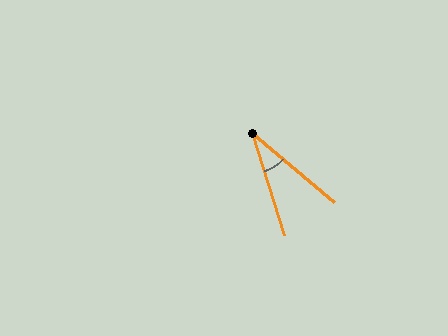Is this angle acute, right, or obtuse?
It is acute.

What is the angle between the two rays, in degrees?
Approximately 32 degrees.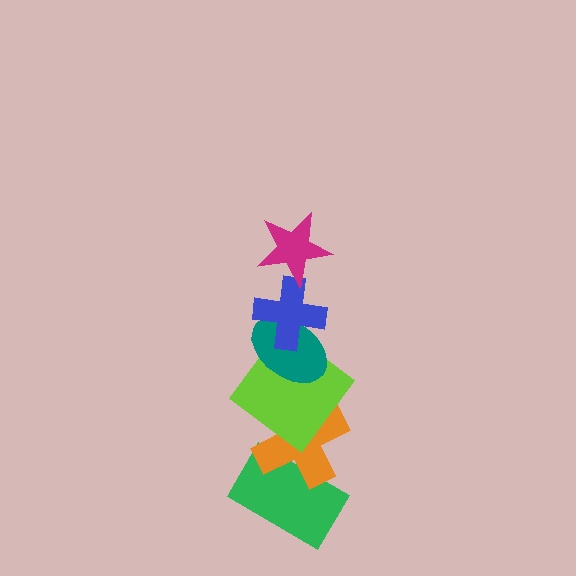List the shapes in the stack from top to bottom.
From top to bottom: the magenta star, the blue cross, the teal ellipse, the lime diamond, the orange cross, the green rectangle.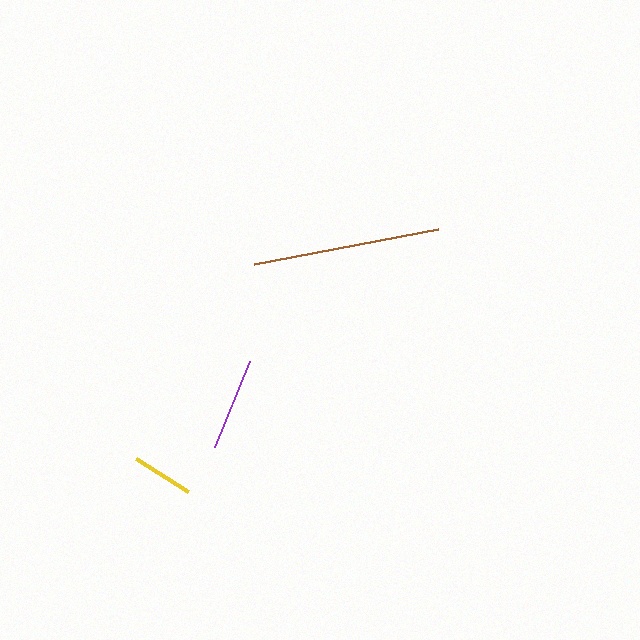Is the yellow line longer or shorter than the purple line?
The purple line is longer than the yellow line.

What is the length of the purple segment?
The purple segment is approximately 93 pixels long.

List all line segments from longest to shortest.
From longest to shortest: brown, purple, yellow.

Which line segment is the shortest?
The yellow line is the shortest at approximately 62 pixels.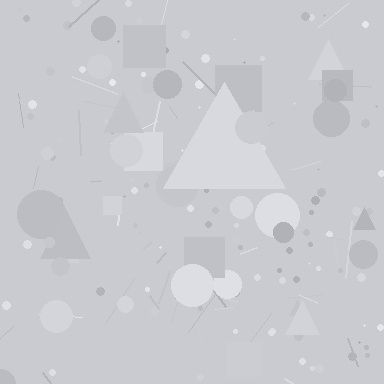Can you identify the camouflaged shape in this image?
The camouflaged shape is a triangle.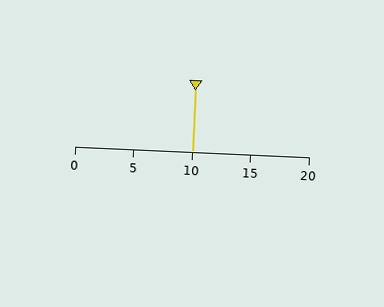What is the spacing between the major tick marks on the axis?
The major ticks are spaced 5 apart.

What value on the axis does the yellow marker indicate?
The marker indicates approximately 10.